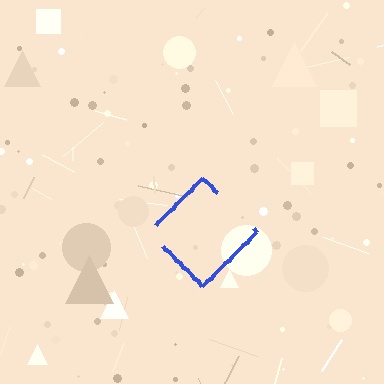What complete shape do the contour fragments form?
The contour fragments form a diamond.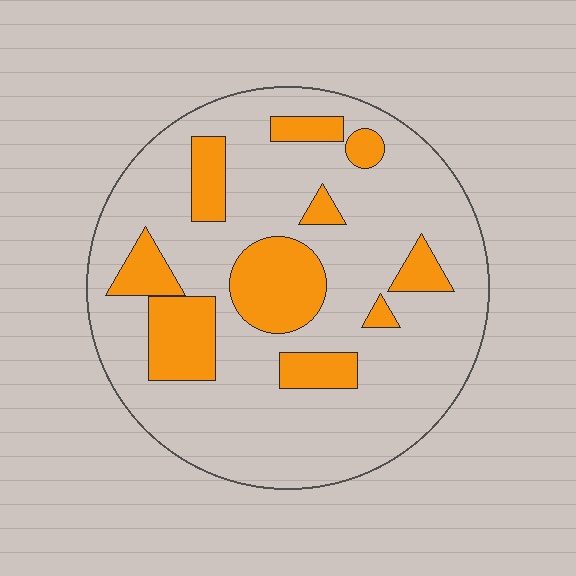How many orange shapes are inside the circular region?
10.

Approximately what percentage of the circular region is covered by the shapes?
Approximately 25%.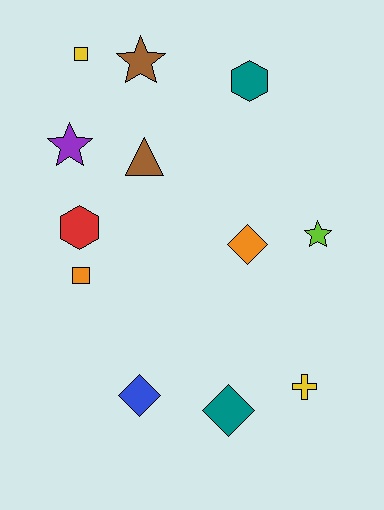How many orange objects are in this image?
There are 2 orange objects.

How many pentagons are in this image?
There are no pentagons.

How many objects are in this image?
There are 12 objects.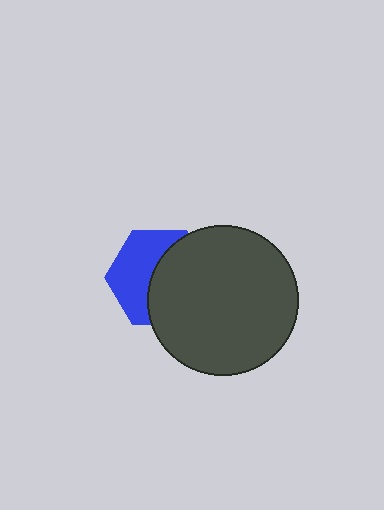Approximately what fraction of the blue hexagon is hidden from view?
Roughly 53% of the blue hexagon is hidden behind the dark gray circle.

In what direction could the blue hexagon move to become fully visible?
The blue hexagon could move left. That would shift it out from behind the dark gray circle entirely.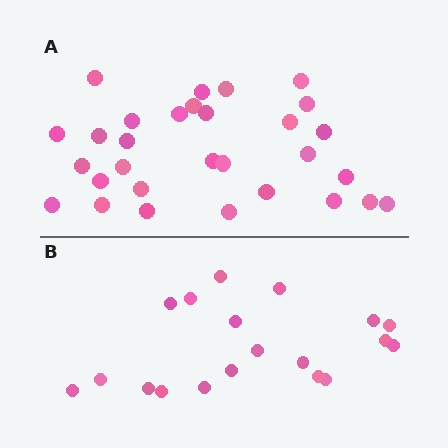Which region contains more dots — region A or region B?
Region A (the top region) has more dots.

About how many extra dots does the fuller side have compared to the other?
Region A has roughly 12 or so more dots than region B.